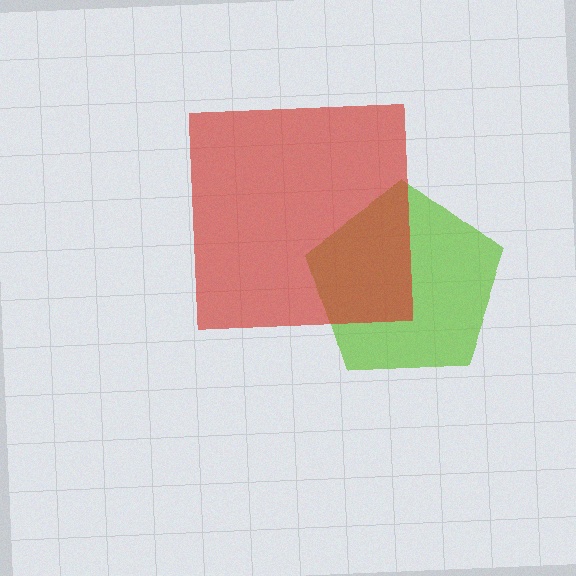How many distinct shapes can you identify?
There are 2 distinct shapes: a lime pentagon, a red square.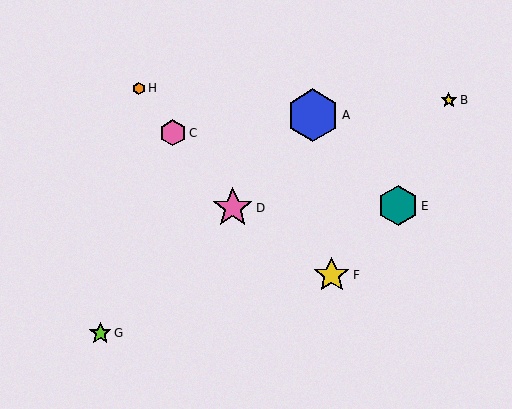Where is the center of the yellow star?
The center of the yellow star is at (449, 100).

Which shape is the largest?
The blue hexagon (labeled A) is the largest.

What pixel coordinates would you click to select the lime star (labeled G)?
Click at (100, 333) to select the lime star G.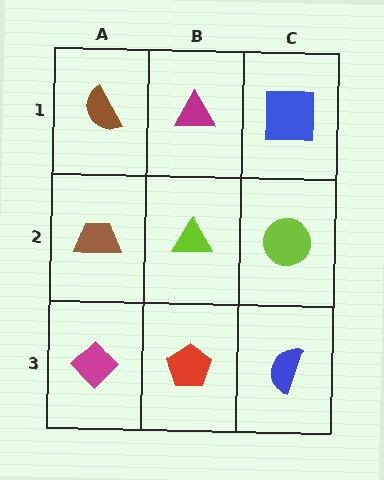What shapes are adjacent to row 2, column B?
A magenta triangle (row 1, column B), a red pentagon (row 3, column B), a brown trapezoid (row 2, column A), a lime circle (row 2, column C).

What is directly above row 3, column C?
A lime circle.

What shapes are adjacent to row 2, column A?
A brown semicircle (row 1, column A), a magenta diamond (row 3, column A), a lime triangle (row 2, column B).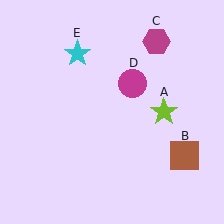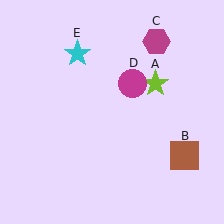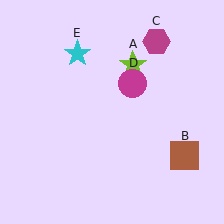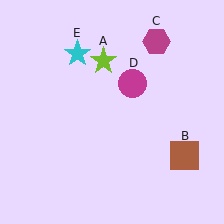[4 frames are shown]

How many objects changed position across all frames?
1 object changed position: lime star (object A).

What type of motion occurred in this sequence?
The lime star (object A) rotated counterclockwise around the center of the scene.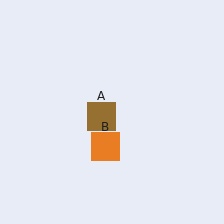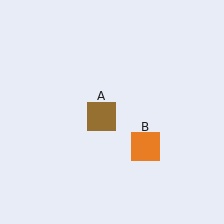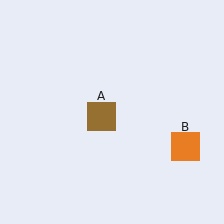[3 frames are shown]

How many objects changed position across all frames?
1 object changed position: orange square (object B).